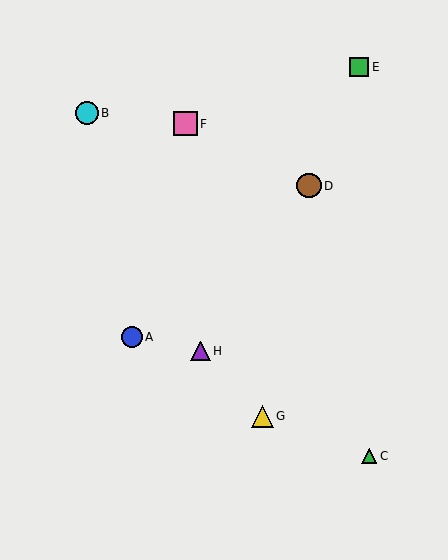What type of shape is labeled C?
Shape C is a green triangle.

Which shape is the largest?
The brown circle (labeled D) is the largest.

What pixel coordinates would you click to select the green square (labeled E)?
Click at (359, 67) to select the green square E.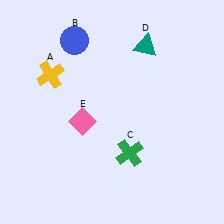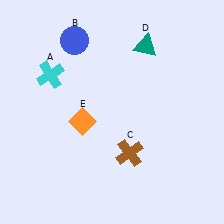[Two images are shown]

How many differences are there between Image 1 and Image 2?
There are 3 differences between the two images.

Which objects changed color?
A changed from yellow to cyan. C changed from green to brown. E changed from pink to orange.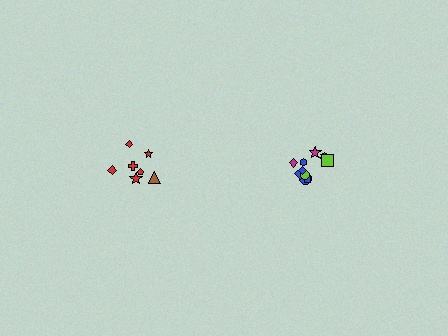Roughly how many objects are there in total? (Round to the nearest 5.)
Roughly 20 objects in total.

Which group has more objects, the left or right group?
The right group.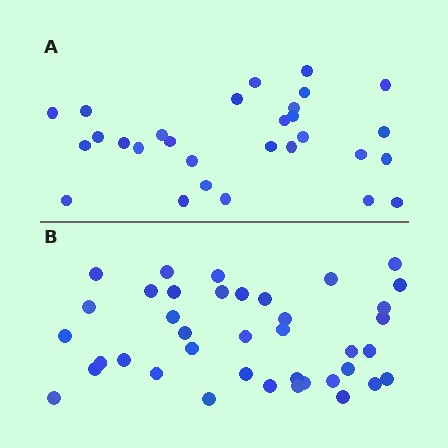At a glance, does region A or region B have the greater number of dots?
Region B (the bottom region) has more dots.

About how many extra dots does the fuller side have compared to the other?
Region B has roughly 10 or so more dots than region A.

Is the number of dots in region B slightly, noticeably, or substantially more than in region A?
Region B has noticeably more, but not dramatically so. The ratio is roughly 1.3 to 1.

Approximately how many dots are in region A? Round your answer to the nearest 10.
About 30 dots. (The exact count is 29, which rounds to 30.)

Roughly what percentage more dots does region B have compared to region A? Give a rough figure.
About 35% more.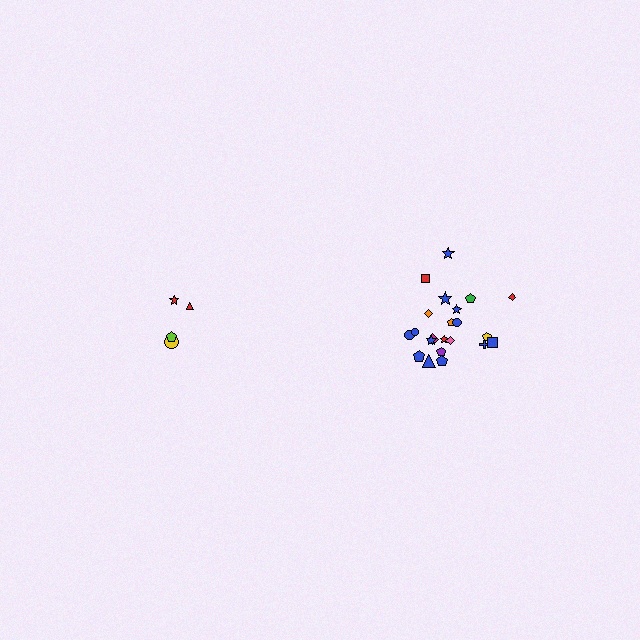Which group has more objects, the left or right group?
The right group.